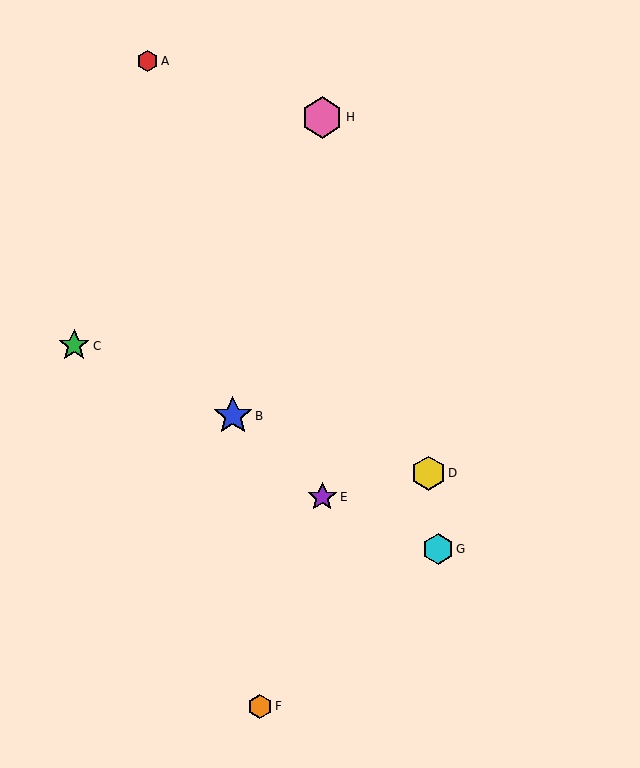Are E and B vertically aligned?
No, E is at x≈322 and B is at x≈233.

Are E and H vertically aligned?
Yes, both are at x≈322.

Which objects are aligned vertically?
Objects E, H are aligned vertically.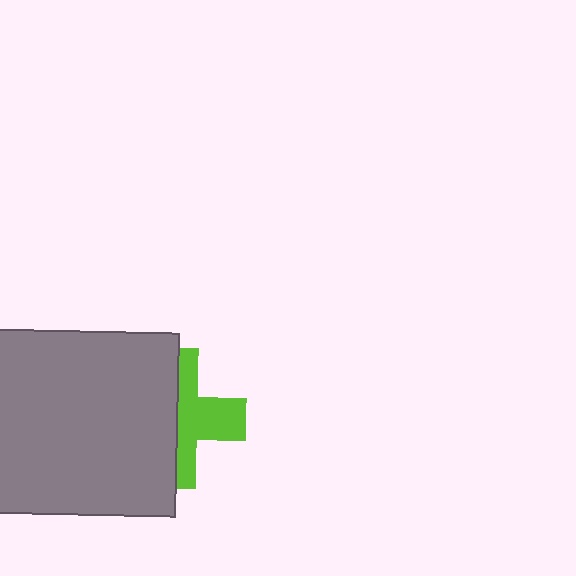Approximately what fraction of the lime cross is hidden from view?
Roughly 55% of the lime cross is hidden behind the gray square.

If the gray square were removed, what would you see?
You would see the complete lime cross.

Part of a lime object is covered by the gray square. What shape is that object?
It is a cross.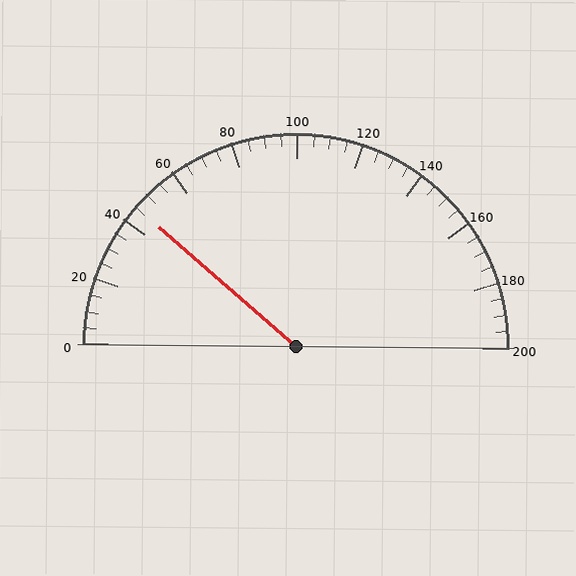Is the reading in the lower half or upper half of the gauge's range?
The reading is in the lower half of the range (0 to 200).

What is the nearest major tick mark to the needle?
The nearest major tick mark is 40.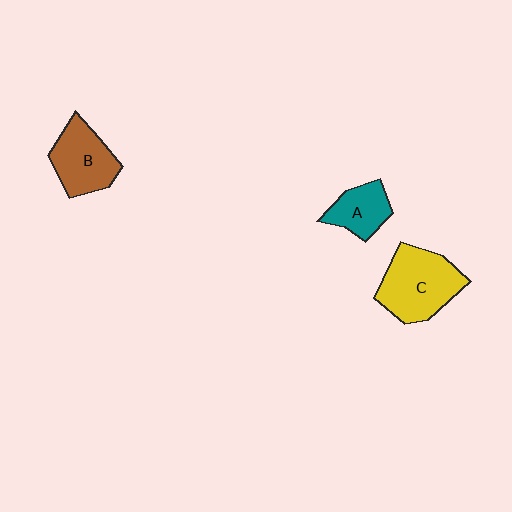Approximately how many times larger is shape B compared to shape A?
Approximately 1.4 times.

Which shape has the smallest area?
Shape A (teal).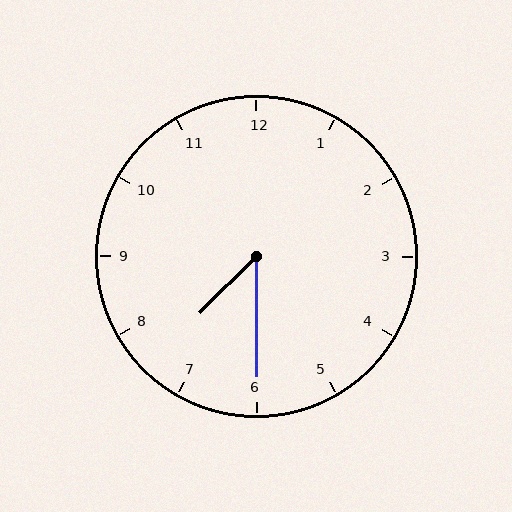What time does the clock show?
7:30.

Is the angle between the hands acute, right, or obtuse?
It is acute.